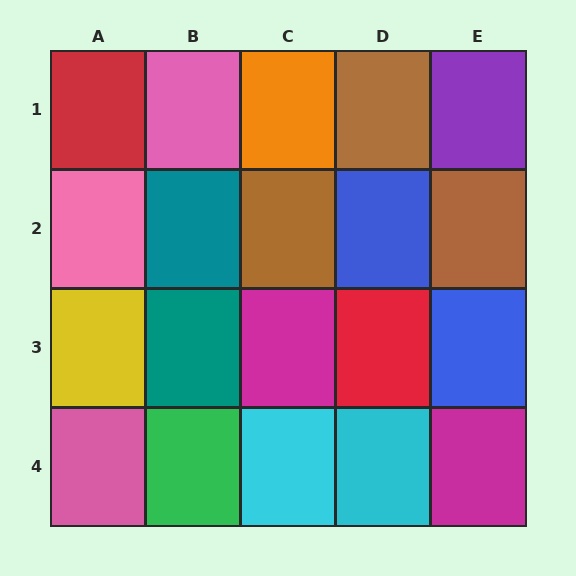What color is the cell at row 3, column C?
Magenta.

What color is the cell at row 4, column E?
Magenta.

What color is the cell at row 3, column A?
Yellow.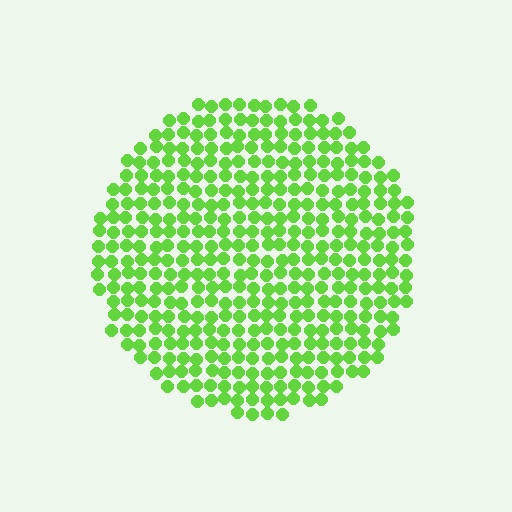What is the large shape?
The large shape is a circle.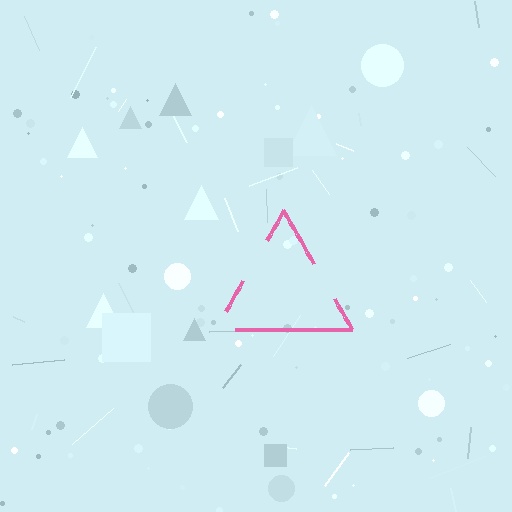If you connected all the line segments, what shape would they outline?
They would outline a triangle.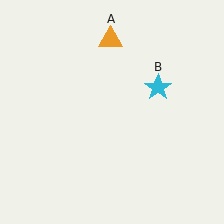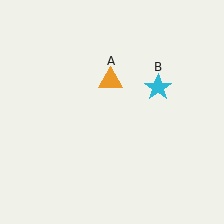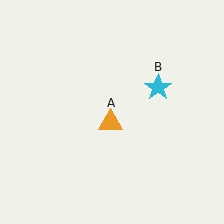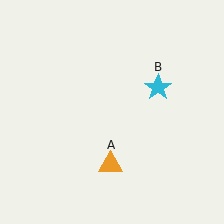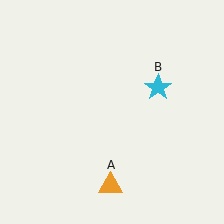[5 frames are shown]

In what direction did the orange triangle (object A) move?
The orange triangle (object A) moved down.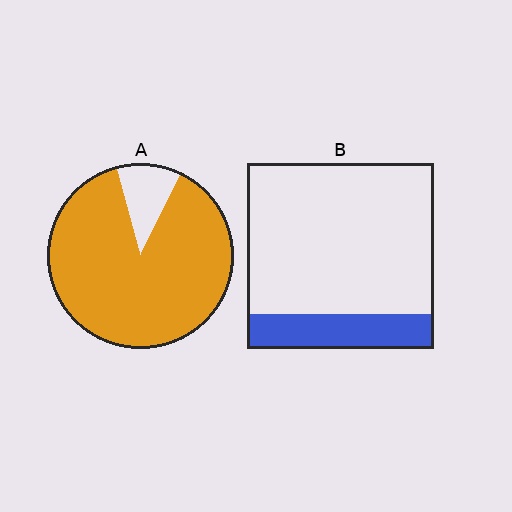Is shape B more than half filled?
No.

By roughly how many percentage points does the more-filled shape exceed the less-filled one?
By roughly 70 percentage points (A over B).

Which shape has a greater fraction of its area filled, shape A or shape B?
Shape A.